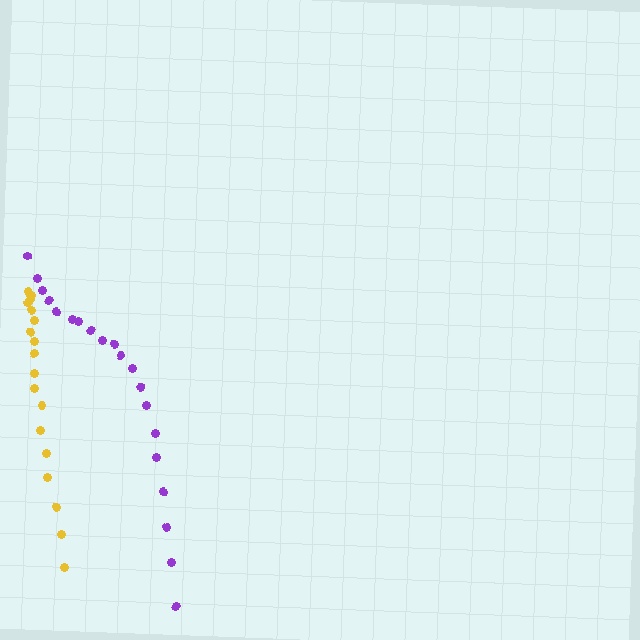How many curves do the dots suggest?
There are 2 distinct paths.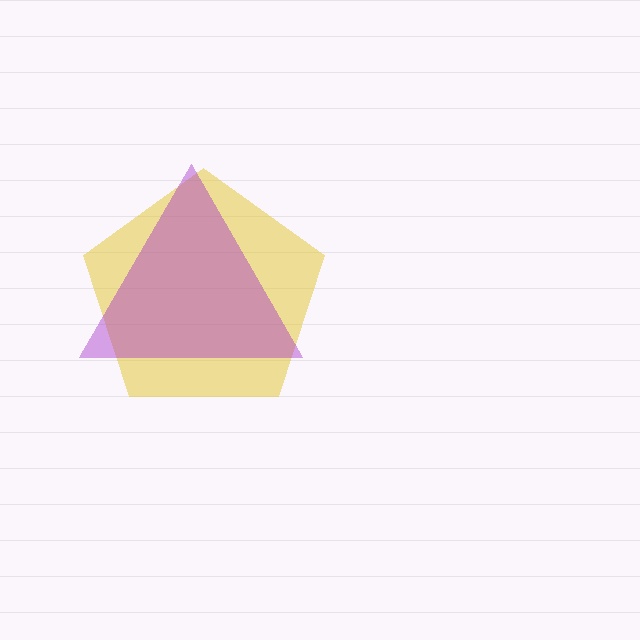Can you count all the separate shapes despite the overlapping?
Yes, there are 2 separate shapes.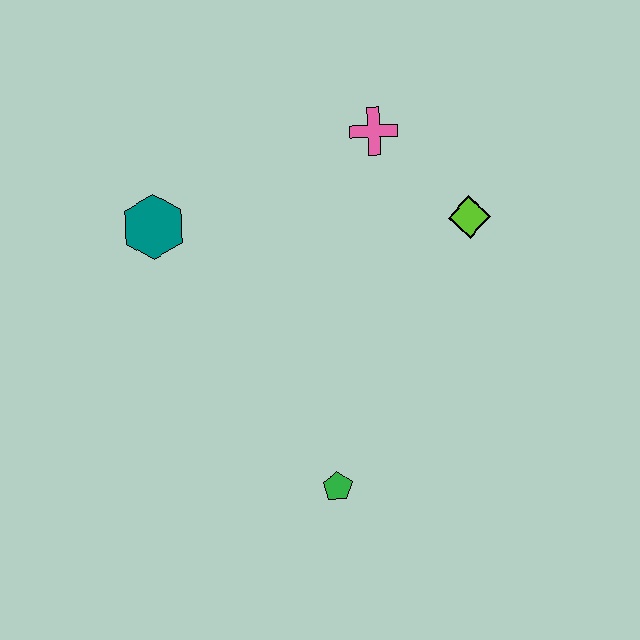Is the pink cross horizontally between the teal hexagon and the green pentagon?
No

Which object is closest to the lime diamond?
The pink cross is closest to the lime diamond.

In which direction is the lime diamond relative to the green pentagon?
The lime diamond is above the green pentagon.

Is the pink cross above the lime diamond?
Yes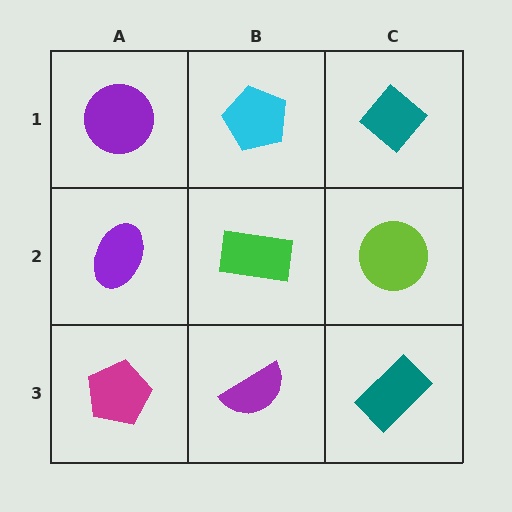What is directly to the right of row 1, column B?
A teal diamond.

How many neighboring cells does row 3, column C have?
2.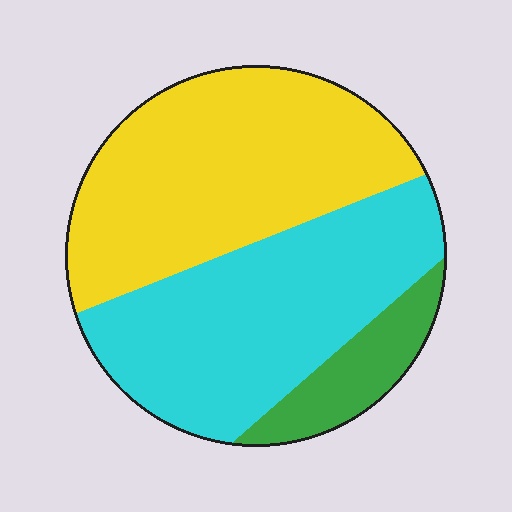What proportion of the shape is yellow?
Yellow covers 46% of the shape.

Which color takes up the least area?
Green, at roughly 10%.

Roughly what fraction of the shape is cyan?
Cyan covers 43% of the shape.